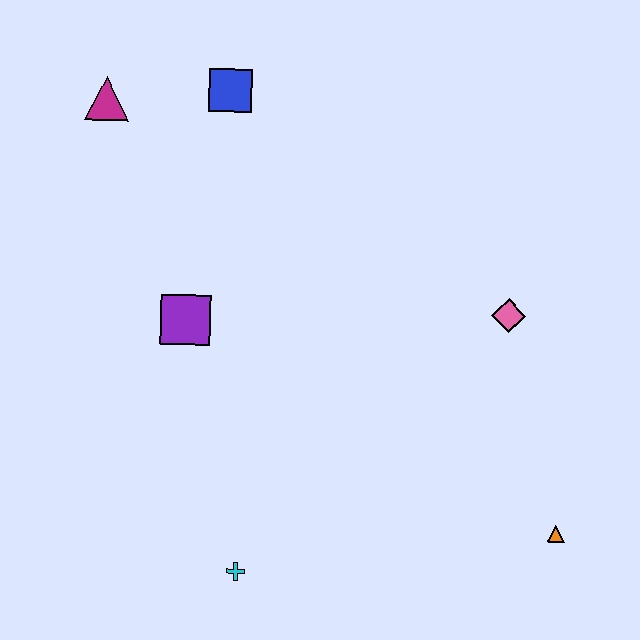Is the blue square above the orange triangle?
Yes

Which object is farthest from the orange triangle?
The magenta triangle is farthest from the orange triangle.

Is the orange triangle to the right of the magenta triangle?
Yes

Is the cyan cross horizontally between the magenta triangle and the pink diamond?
Yes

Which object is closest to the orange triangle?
The pink diamond is closest to the orange triangle.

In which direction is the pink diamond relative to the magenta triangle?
The pink diamond is to the right of the magenta triangle.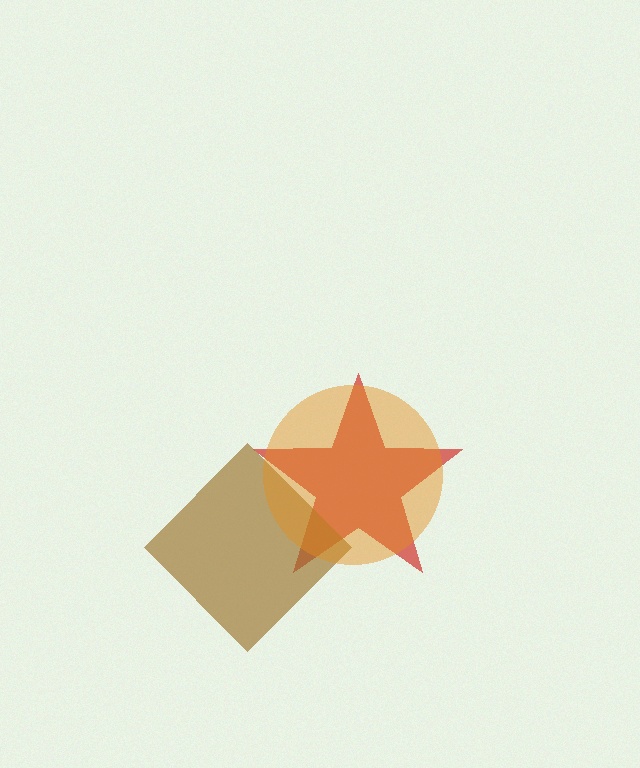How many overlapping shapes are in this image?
There are 3 overlapping shapes in the image.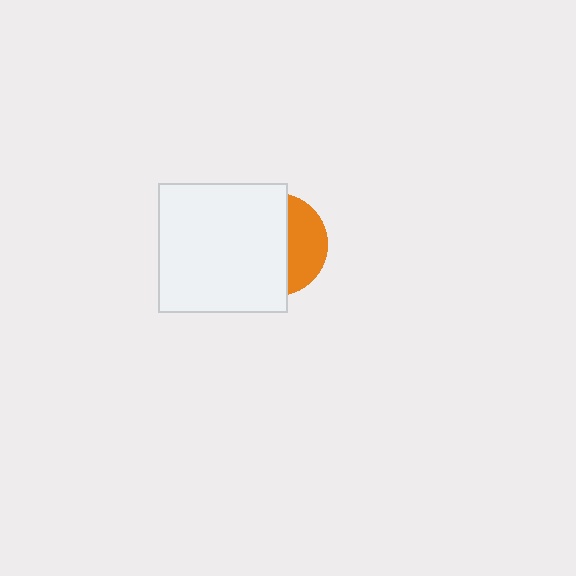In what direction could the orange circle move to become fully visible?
The orange circle could move right. That would shift it out from behind the white square entirely.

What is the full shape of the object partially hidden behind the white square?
The partially hidden object is an orange circle.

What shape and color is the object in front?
The object in front is a white square.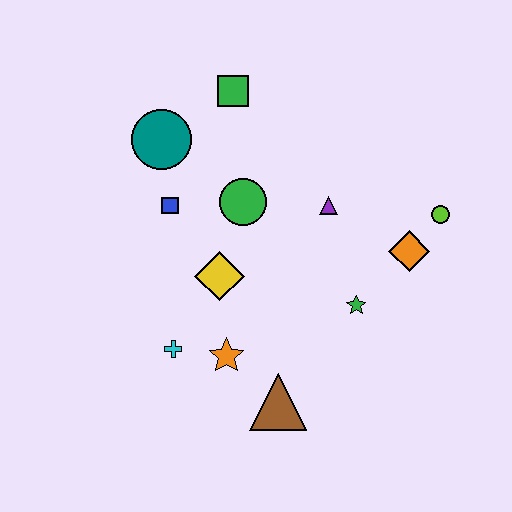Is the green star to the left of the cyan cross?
No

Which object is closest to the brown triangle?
The orange star is closest to the brown triangle.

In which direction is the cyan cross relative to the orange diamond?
The cyan cross is to the left of the orange diamond.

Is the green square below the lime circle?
No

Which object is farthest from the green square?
The brown triangle is farthest from the green square.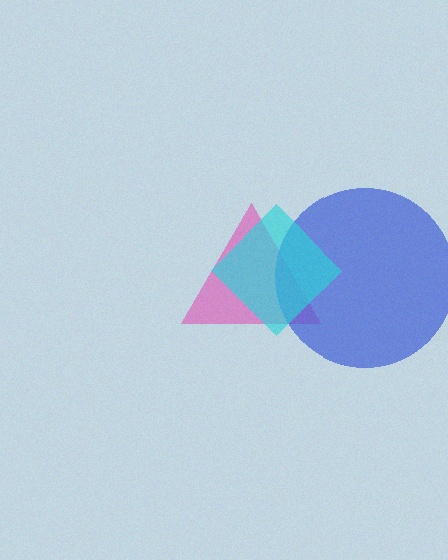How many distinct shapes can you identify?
There are 3 distinct shapes: a pink triangle, a blue circle, a cyan diamond.